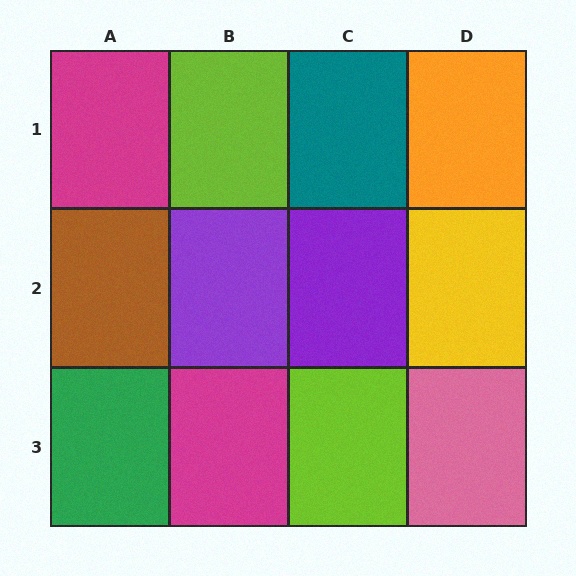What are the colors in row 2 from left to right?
Brown, purple, purple, yellow.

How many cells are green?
1 cell is green.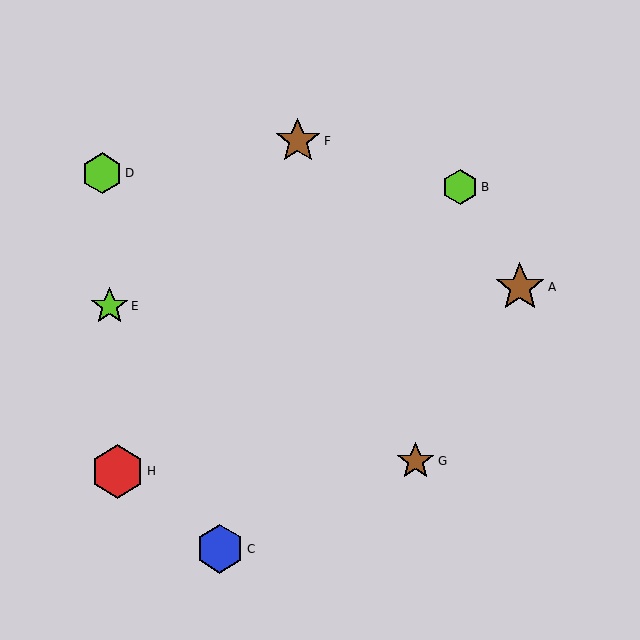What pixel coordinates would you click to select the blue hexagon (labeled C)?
Click at (220, 549) to select the blue hexagon C.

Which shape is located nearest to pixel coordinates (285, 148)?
The brown star (labeled F) at (298, 141) is nearest to that location.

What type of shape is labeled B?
Shape B is a lime hexagon.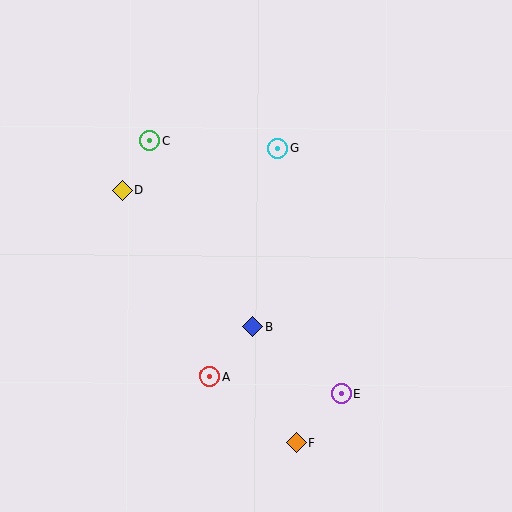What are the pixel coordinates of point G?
Point G is at (278, 148).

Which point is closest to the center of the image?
Point B at (253, 327) is closest to the center.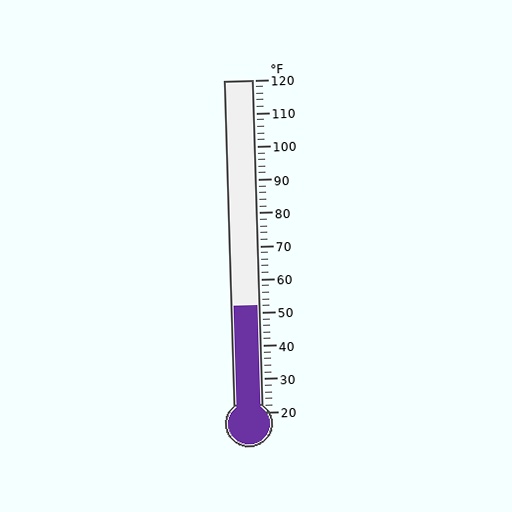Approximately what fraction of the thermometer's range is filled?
The thermometer is filled to approximately 30% of its range.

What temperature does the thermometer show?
The thermometer shows approximately 52°F.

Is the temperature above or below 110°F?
The temperature is below 110°F.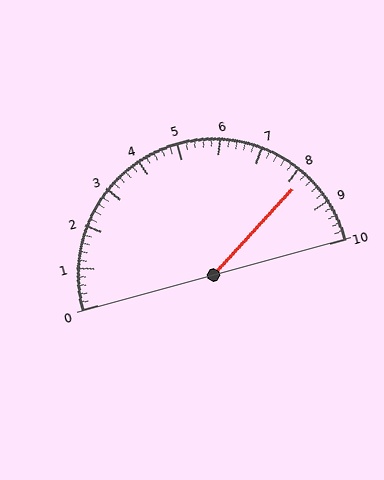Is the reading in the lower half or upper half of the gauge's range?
The reading is in the upper half of the range (0 to 10).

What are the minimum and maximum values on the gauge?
The gauge ranges from 0 to 10.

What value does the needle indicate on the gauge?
The needle indicates approximately 8.2.